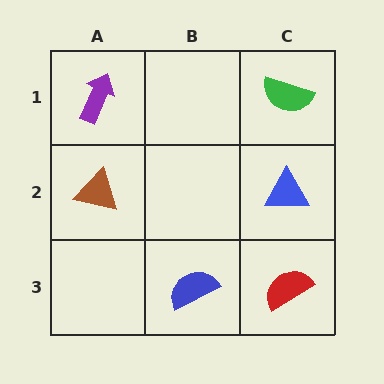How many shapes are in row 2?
2 shapes.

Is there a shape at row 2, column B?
No, that cell is empty.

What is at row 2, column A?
A brown triangle.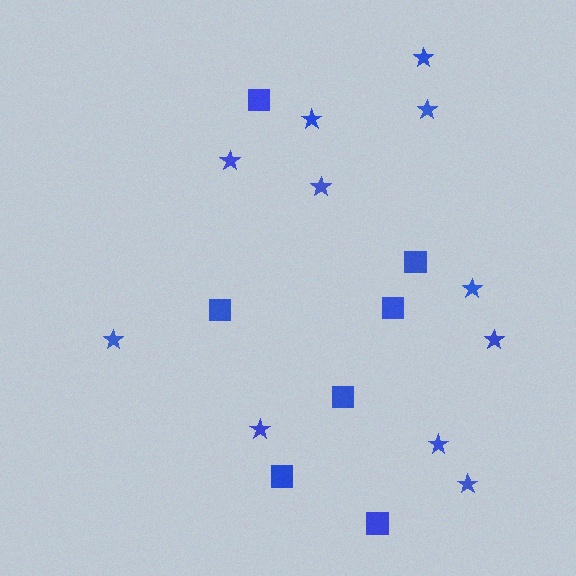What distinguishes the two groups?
There are 2 groups: one group of stars (11) and one group of squares (7).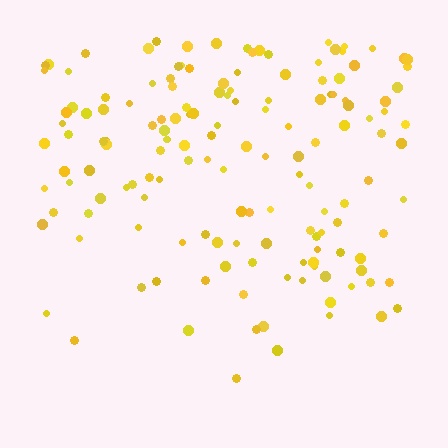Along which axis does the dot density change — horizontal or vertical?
Vertical.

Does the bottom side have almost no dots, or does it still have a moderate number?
Still a moderate number, just noticeably fewer than the top.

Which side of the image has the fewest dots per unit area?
The bottom.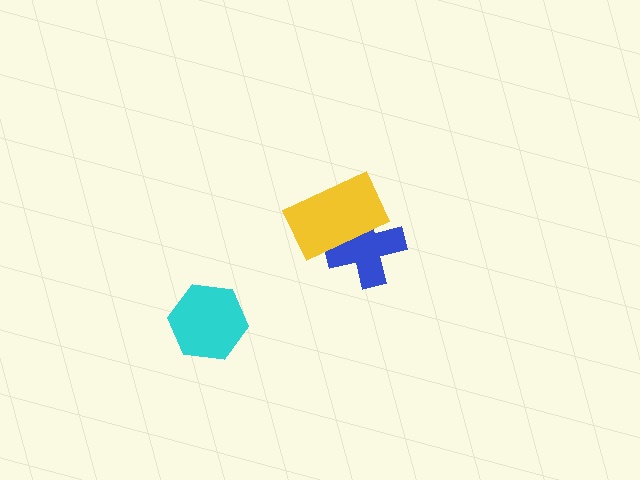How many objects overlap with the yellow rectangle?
1 object overlaps with the yellow rectangle.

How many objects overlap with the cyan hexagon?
0 objects overlap with the cyan hexagon.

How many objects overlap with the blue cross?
1 object overlaps with the blue cross.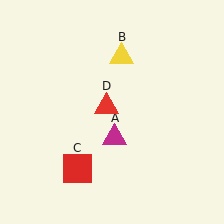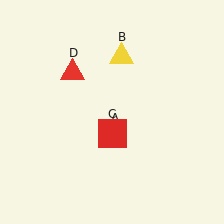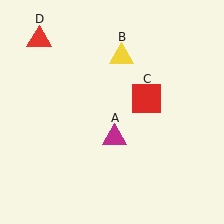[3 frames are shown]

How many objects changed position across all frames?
2 objects changed position: red square (object C), red triangle (object D).